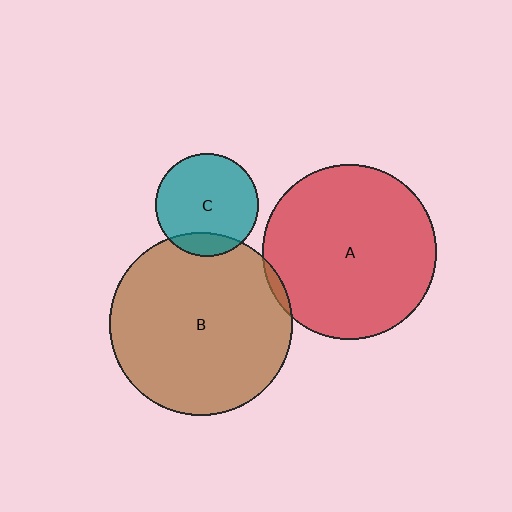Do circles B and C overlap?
Yes.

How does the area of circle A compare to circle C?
Approximately 2.9 times.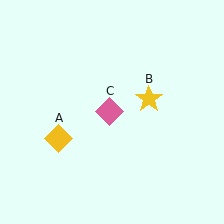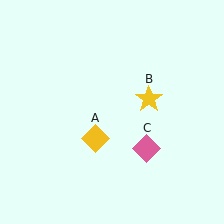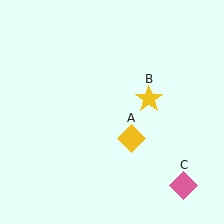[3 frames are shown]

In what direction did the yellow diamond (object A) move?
The yellow diamond (object A) moved right.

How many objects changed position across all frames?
2 objects changed position: yellow diamond (object A), pink diamond (object C).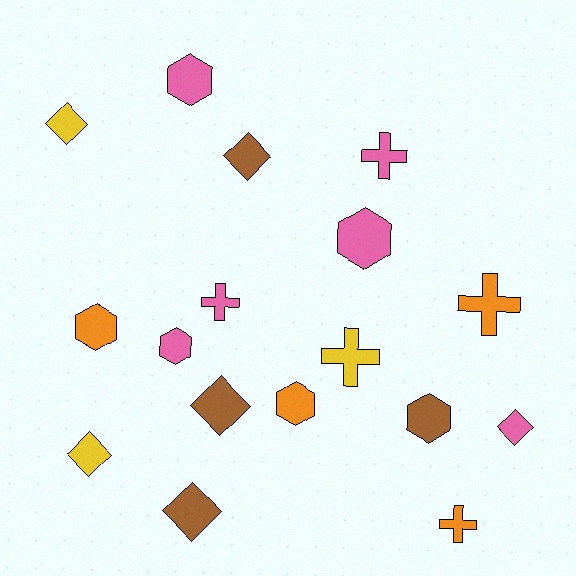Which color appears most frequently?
Pink, with 6 objects.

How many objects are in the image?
There are 17 objects.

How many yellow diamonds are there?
There are 2 yellow diamonds.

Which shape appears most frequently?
Hexagon, with 6 objects.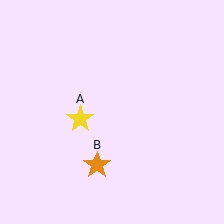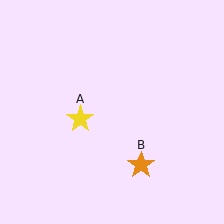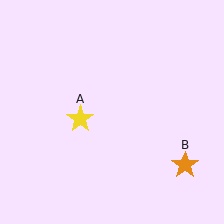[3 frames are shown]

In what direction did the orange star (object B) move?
The orange star (object B) moved right.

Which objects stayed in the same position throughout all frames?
Yellow star (object A) remained stationary.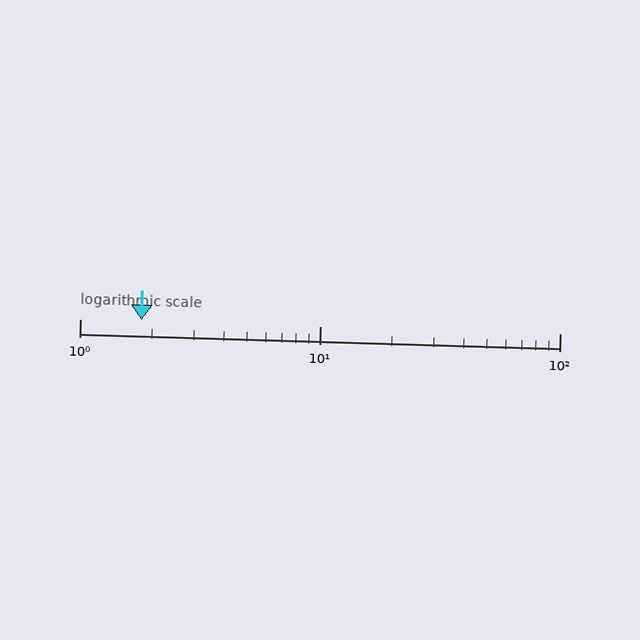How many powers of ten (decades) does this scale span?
The scale spans 2 decades, from 1 to 100.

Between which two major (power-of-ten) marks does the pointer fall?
The pointer is between 1 and 10.